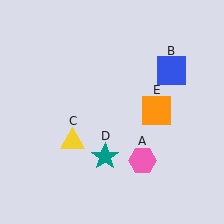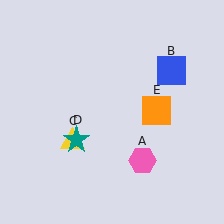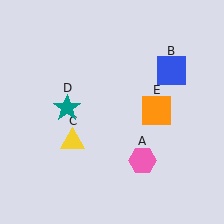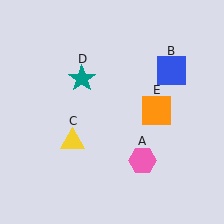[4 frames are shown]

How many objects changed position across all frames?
1 object changed position: teal star (object D).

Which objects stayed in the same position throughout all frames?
Pink hexagon (object A) and blue square (object B) and yellow triangle (object C) and orange square (object E) remained stationary.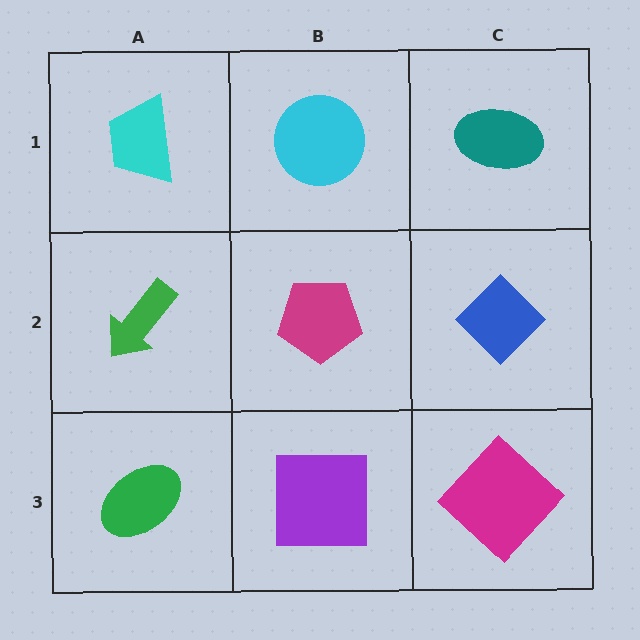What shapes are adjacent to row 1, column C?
A blue diamond (row 2, column C), a cyan circle (row 1, column B).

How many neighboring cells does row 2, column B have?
4.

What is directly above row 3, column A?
A green arrow.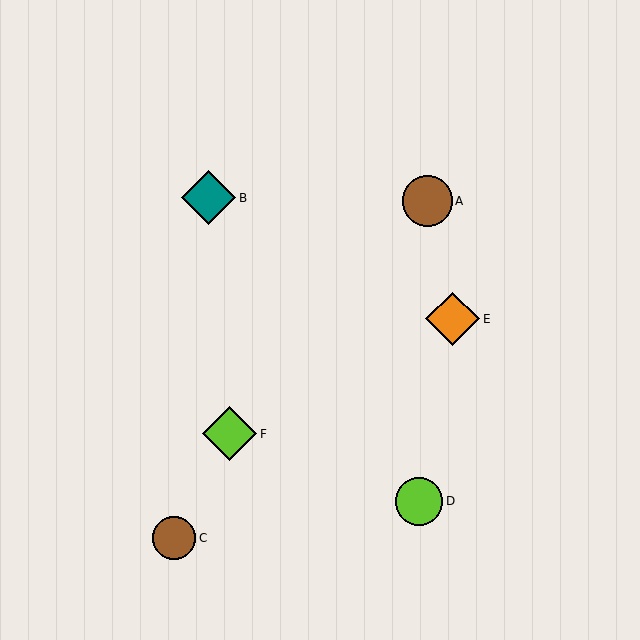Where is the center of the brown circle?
The center of the brown circle is at (427, 201).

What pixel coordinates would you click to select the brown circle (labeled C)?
Click at (174, 538) to select the brown circle C.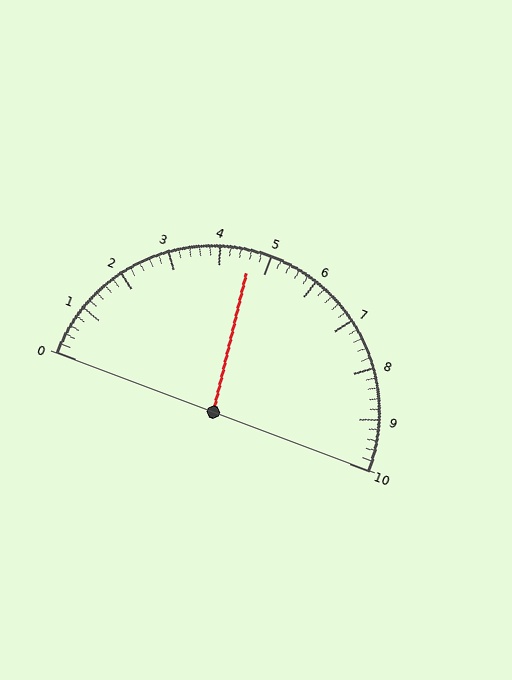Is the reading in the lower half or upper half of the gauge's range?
The reading is in the lower half of the range (0 to 10).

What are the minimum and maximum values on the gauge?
The gauge ranges from 0 to 10.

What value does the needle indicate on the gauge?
The needle indicates approximately 4.6.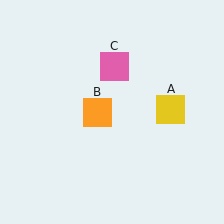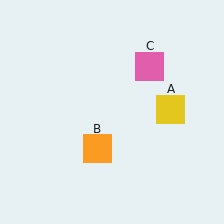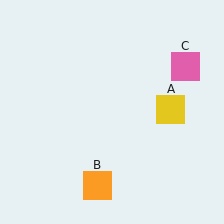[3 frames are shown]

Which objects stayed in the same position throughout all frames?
Yellow square (object A) remained stationary.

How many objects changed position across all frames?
2 objects changed position: orange square (object B), pink square (object C).